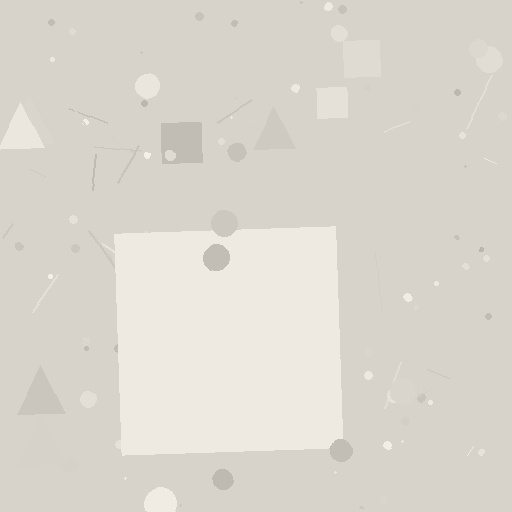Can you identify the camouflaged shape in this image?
The camouflaged shape is a square.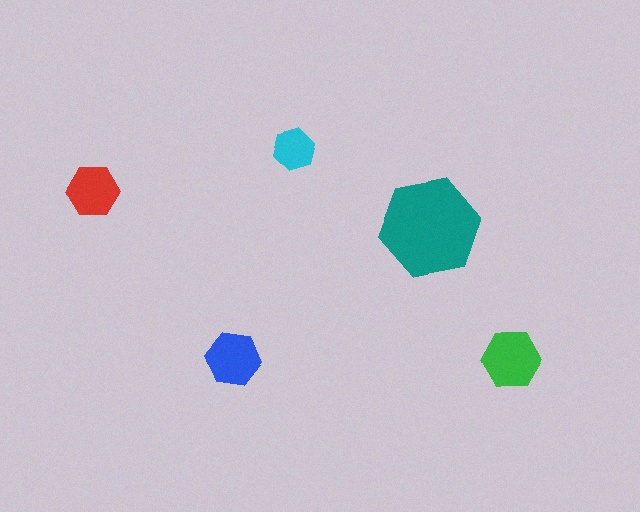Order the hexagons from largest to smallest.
the teal one, the green one, the blue one, the red one, the cyan one.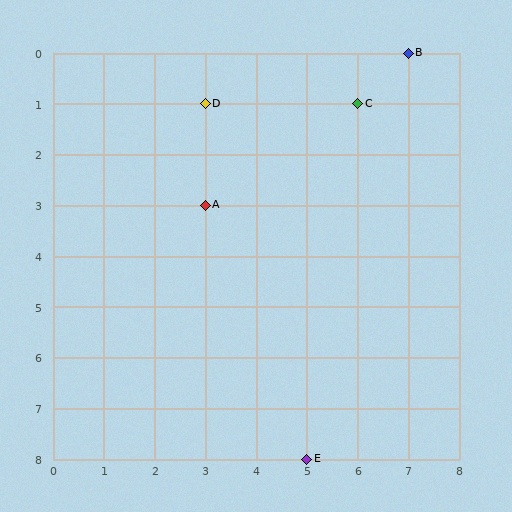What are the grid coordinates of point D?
Point D is at grid coordinates (3, 1).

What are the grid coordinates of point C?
Point C is at grid coordinates (6, 1).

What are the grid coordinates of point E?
Point E is at grid coordinates (5, 8).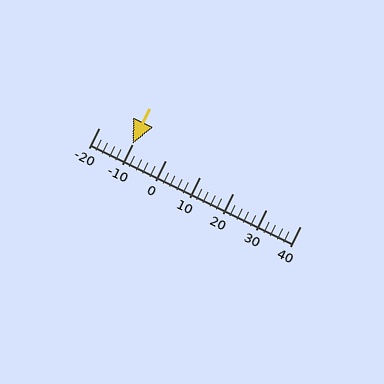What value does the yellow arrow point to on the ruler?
The yellow arrow points to approximately -10.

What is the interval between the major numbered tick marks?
The major tick marks are spaced 10 units apart.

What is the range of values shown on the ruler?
The ruler shows values from -20 to 40.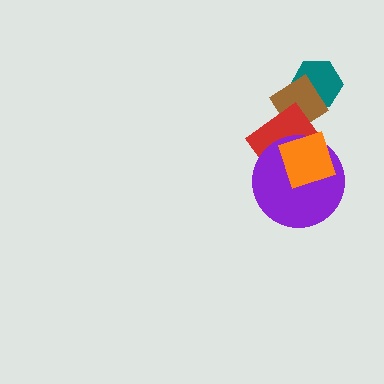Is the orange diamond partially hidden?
No, no other shape covers it.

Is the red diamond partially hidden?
Yes, it is partially covered by another shape.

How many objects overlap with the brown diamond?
2 objects overlap with the brown diamond.